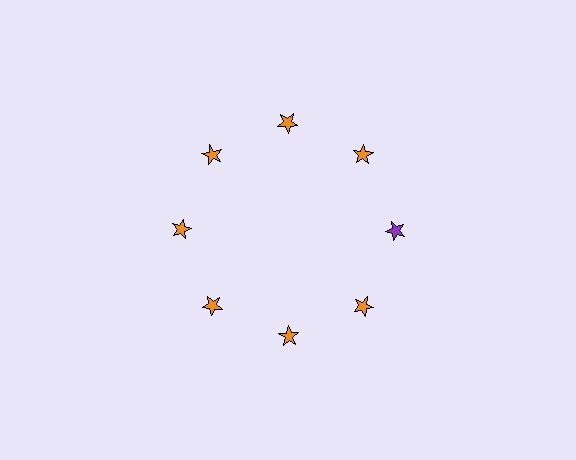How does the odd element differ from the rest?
It has a different color: purple instead of orange.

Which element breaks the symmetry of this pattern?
The purple star at roughly the 3 o'clock position breaks the symmetry. All other shapes are orange stars.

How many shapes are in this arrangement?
There are 8 shapes arranged in a ring pattern.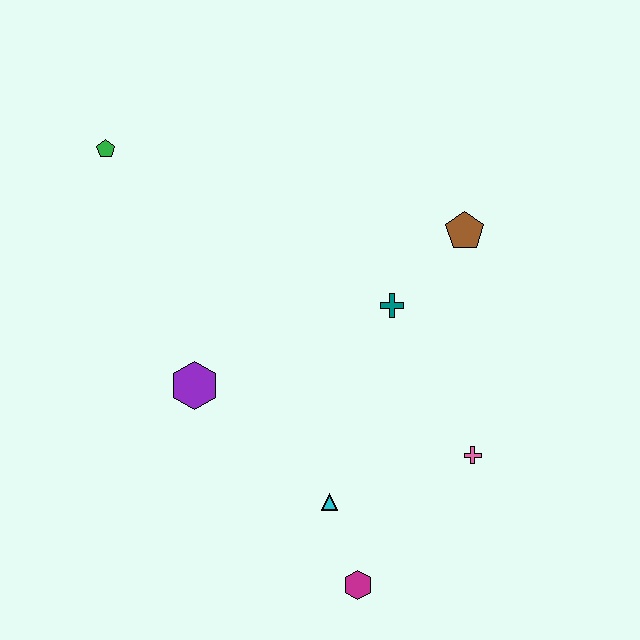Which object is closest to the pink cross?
The cyan triangle is closest to the pink cross.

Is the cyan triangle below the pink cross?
Yes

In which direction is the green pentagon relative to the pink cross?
The green pentagon is to the left of the pink cross.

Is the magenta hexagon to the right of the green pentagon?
Yes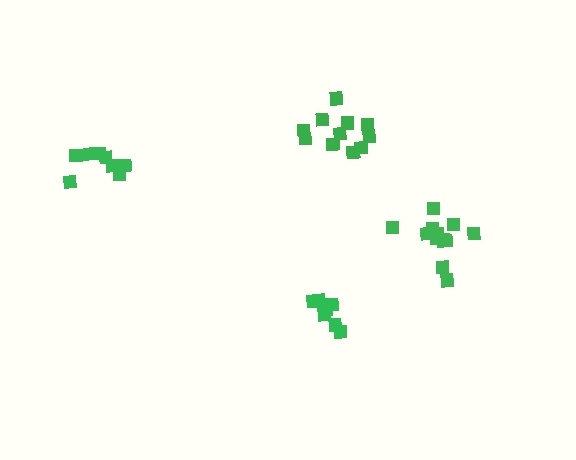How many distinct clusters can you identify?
There are 4 distinct clusters.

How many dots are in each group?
Group 1: 13 dots, Group 2: 11 dots, Group 3: 8 dots, Group 4: 8 dots (40 total).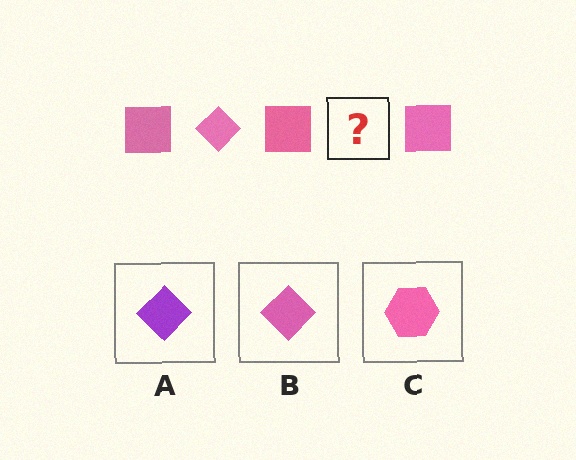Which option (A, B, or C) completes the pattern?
B.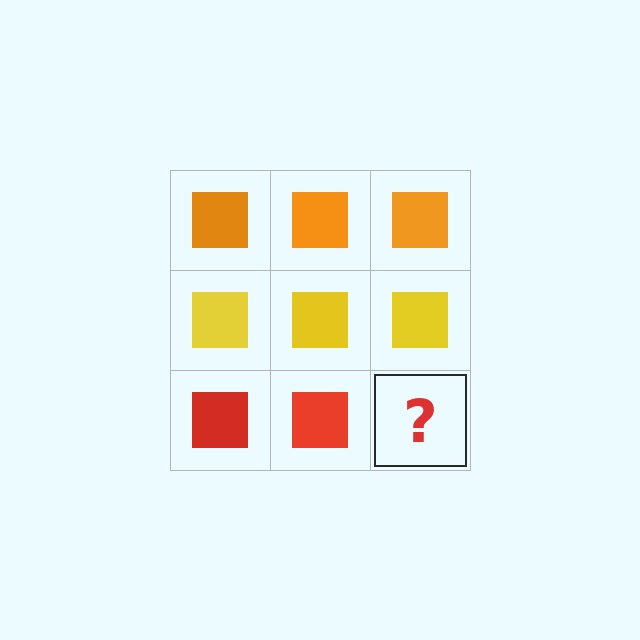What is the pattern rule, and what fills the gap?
The rule is that each row has a consistent color. The gap should be filled with a red square.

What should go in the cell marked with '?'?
The missing cell should contain a red square.